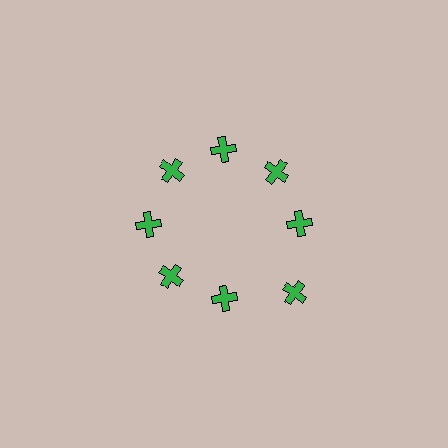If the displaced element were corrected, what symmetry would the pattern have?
It would have 8-fold rotational symmetry — the pattern would map onto itself every 45 degrees.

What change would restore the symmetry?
The symmetry would be restored by moving it inward, back onto the ring so that all 8 crosses sit at equal angles and equal distance from the center.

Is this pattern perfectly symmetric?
No. The 8 green crosses are arranged in a ring, but one element near the 4 o'clock position is pushed outward from the center, breaking the 8-fold rotational symmetry.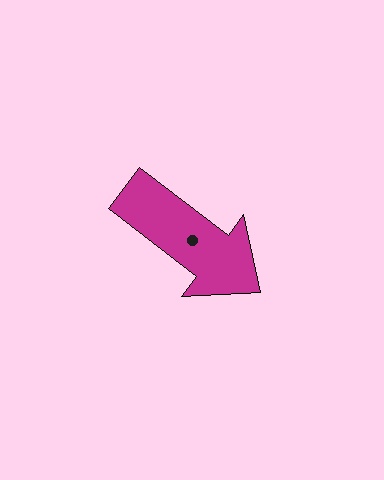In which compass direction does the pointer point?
Southeast.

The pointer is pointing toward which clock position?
Roughly 4 o'clock.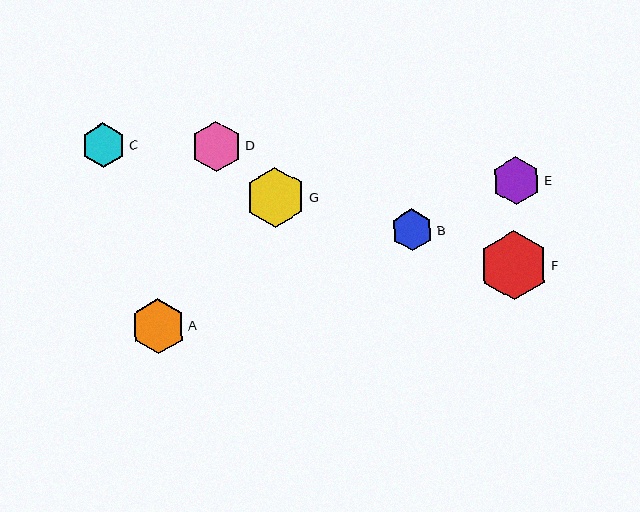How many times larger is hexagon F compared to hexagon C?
Hexagon F is approximately 1.5 times the size of hexagon C.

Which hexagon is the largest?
Hexagon F is the largest with a size of approximately 69 pixels.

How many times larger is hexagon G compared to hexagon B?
Hexagon G is approximately 1.4 times the size of hexagon B.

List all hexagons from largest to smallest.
From largest to smallest: F, G, A, D, E, C, B.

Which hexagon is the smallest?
Hexagon B is the smallest with a size of approximately 42 pixels.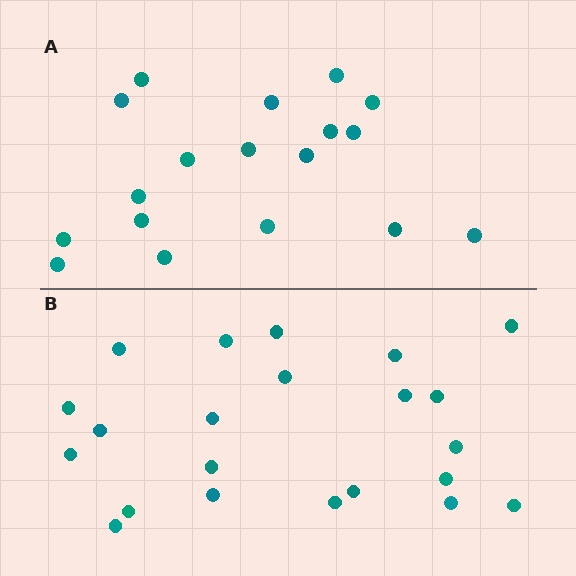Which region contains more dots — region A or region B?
Region B (the bottom region) has more dots.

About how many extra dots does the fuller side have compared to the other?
Region B has about 4 more dots than region A.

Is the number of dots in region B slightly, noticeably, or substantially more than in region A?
Region B has only slightly more — the two regions are fairly close. The ratio is roughly 1.2 to 1.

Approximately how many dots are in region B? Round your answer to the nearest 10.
About 20 dots. (The exact count is 22, which rounds to 20.)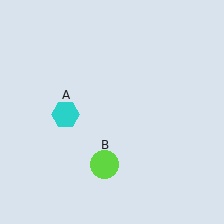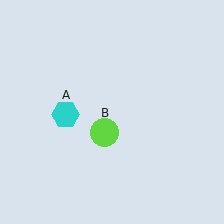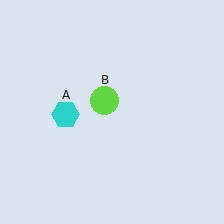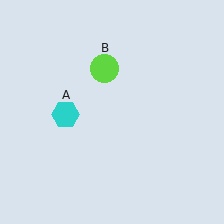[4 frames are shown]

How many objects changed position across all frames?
1 object changed position: lime circle (object B).